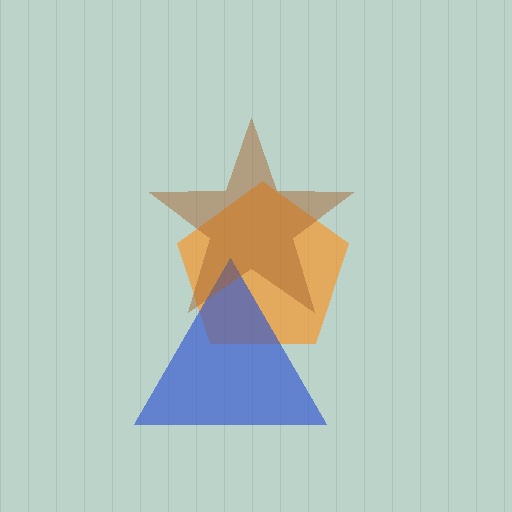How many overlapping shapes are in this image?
There are 3 overlapping shapes in the image.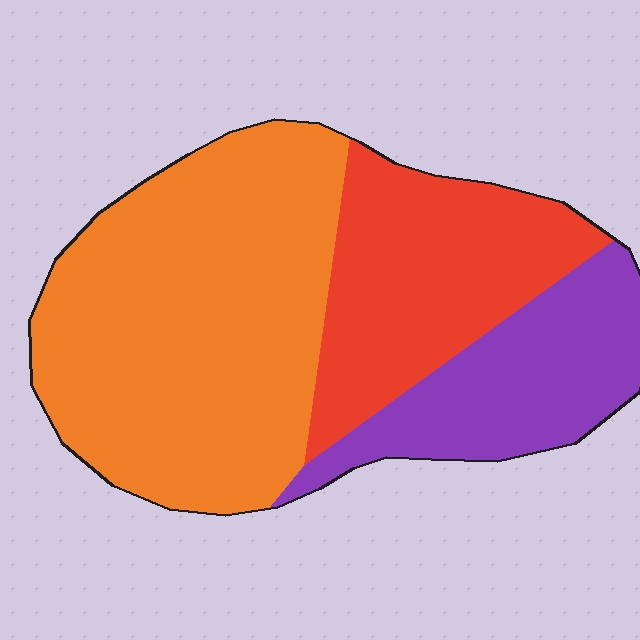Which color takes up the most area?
Orange, at roughly 50%.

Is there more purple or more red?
Red.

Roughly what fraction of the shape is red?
Red covers 27% of the shape.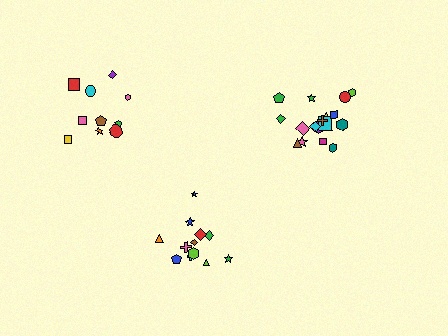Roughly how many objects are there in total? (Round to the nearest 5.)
Roughly 40 objects in total.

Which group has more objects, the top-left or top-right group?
The top-right group.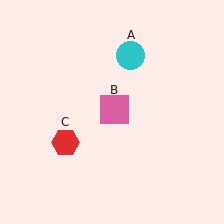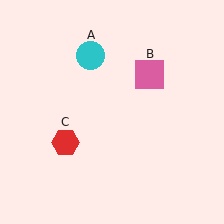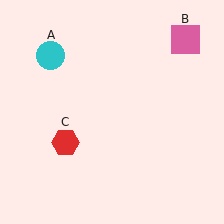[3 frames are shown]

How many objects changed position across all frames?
2 objects changed position: cyan circle (object A), pink square (object B).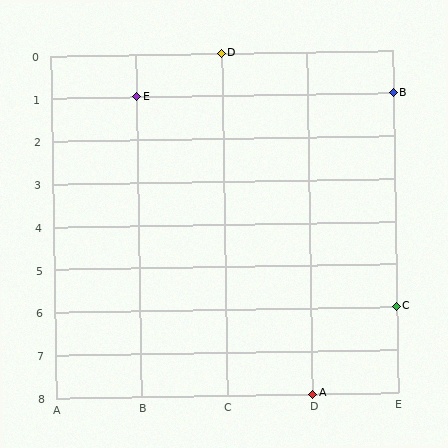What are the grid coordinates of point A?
Point A is at grid coordinates (D, 8).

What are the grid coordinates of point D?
Point D is at grid coordinates (C, 0).